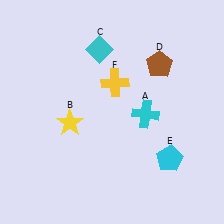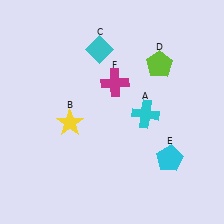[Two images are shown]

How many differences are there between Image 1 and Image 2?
There are 2 differences between the two images.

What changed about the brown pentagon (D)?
In Image 1, D is brown. In Image 2, it changed to lime.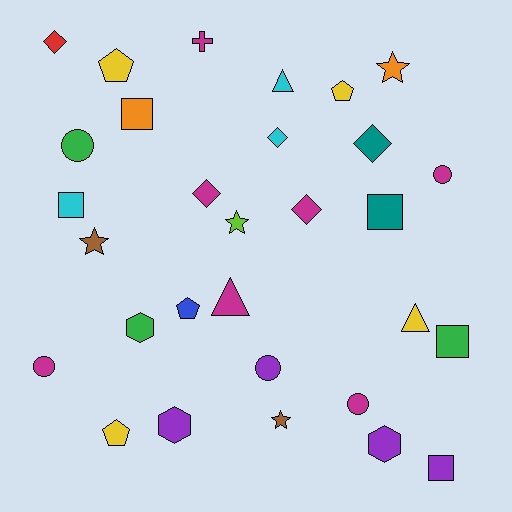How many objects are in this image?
There are 30 objects.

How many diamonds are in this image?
There are 5 diamonds.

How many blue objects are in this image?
There is 1 blue object.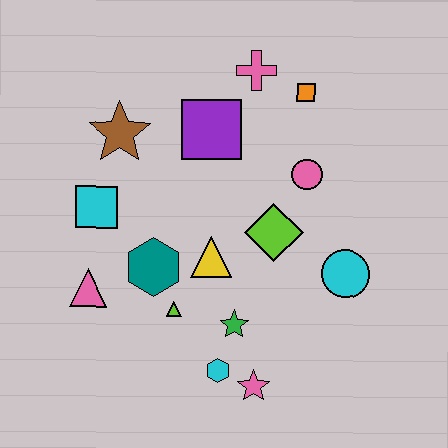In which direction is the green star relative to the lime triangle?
The green star is to the right of the lime triangle.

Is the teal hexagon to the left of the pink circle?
Yes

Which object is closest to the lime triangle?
The teal hexagon is closest to the lime triangle.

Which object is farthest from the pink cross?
The pink star is farthest from the pink cross.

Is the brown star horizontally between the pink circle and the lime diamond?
No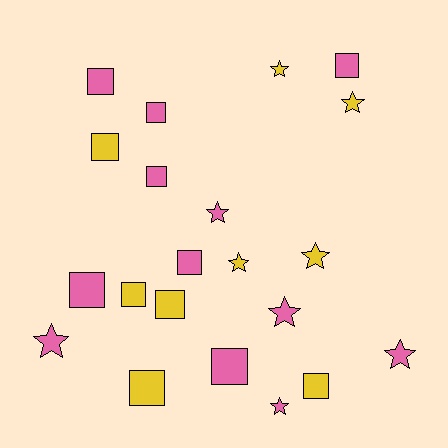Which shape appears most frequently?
Square, with 12 objects.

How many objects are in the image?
There are 21 objects.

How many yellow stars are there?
There are 4 yellow stars.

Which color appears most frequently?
Pink, with 12 objects.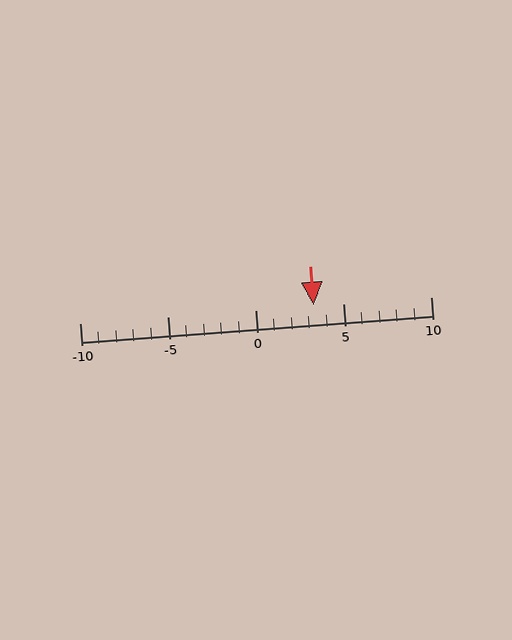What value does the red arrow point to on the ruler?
The red arrow points to approximately 3.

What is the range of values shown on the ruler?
The ruler shows values from -10 to 10.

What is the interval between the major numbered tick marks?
The major tick marks are spaced 5 units apart.